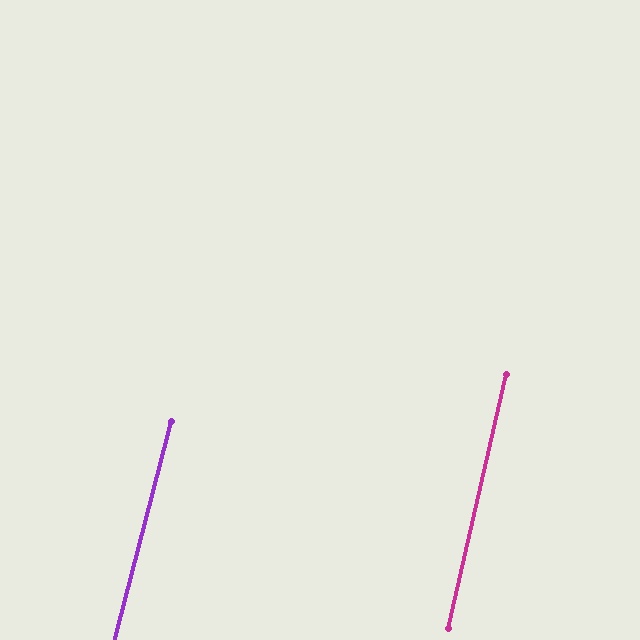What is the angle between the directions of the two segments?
Approximately 2 degrees.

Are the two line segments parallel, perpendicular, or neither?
Parallel — their directions differ by only 1.7°.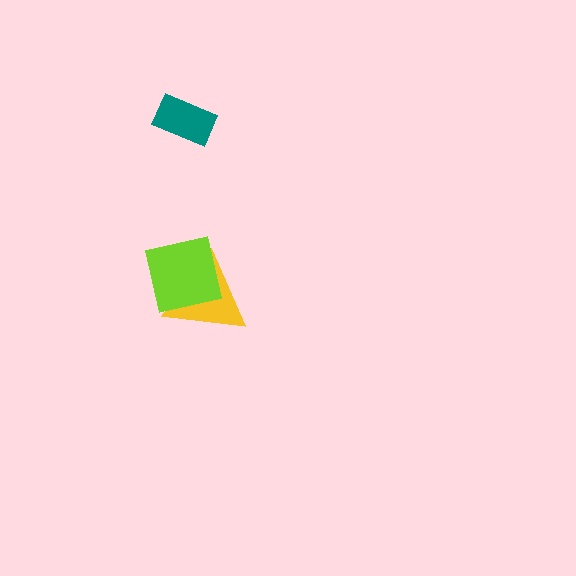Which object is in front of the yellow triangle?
The lime square is in front of the yellow triangle.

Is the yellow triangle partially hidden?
Yes, it is partially covered by another shape.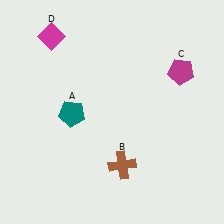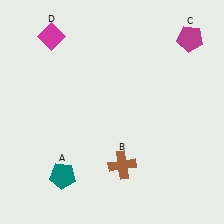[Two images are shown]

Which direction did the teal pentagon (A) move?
The teal pentagon (A) moved down.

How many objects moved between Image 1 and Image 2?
2 objects moved between the two images.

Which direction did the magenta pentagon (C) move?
The magenta pentagon (C) moved up.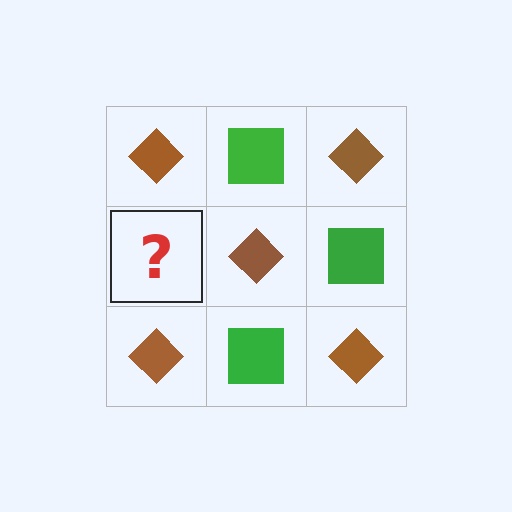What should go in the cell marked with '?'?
The missing cell should contain a green square.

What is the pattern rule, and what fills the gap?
The rule is that it alternates brown diamond and green square in a checkerboard pattern. The gap should be filled with a green square.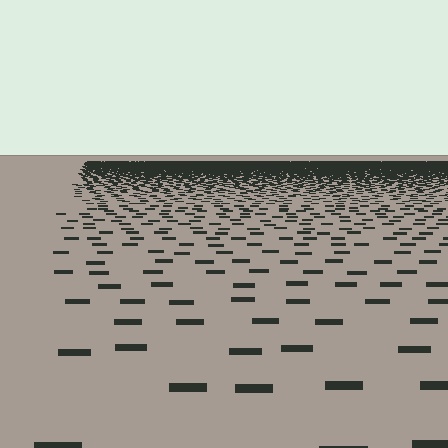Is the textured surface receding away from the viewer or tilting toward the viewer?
The surface is receding away from the viewer. Texture elements get smaller and denser toward the top.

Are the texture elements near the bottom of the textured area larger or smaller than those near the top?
Larger. Near the bottom, elements are closer to the viewer and appear at a bigger on-screen size.